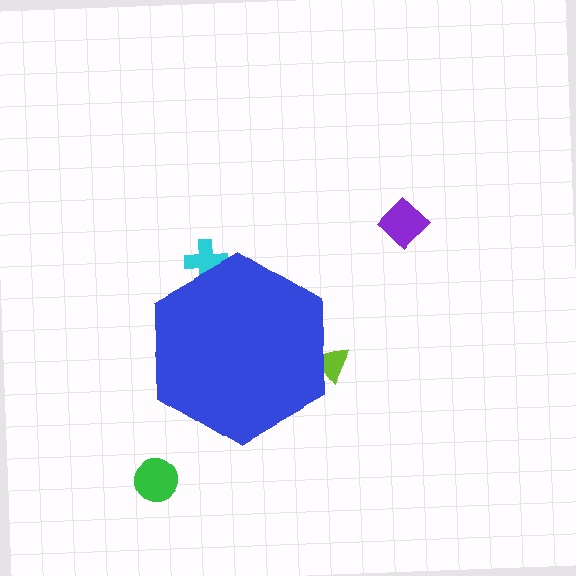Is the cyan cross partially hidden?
Yes, the cyan cross is partially hidden behind the blue hexagon.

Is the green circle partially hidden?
No, the green circle is fully visible.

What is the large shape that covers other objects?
A blue hexagon.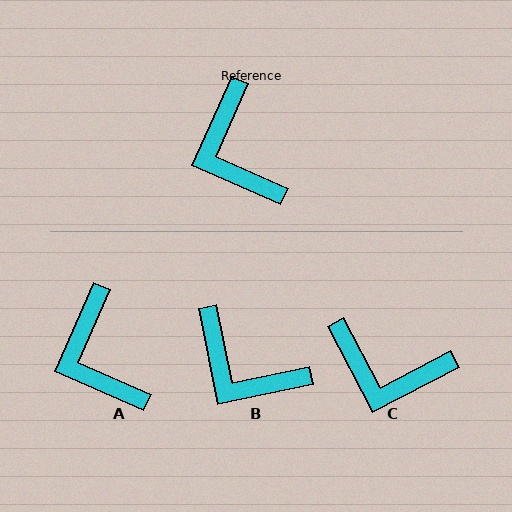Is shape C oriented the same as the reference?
No, it is off by about 52 degrees.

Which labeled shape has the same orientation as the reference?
A.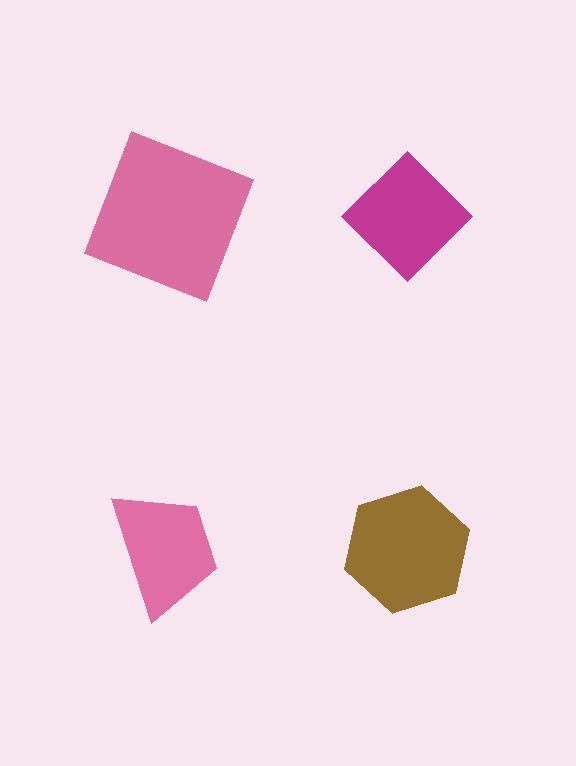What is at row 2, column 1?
A pink trapezoid.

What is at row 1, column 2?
A magenta diamond.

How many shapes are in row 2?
2 shapes.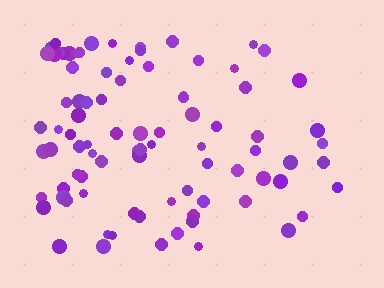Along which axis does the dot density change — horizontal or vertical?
Horizontal.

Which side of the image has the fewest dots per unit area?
The right.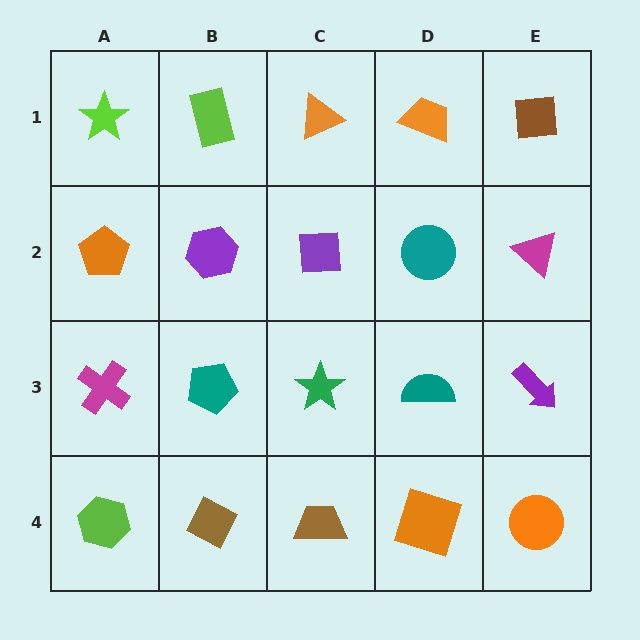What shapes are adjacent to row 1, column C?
A purple square (row 2, column C), a lime rectangle (row 1, column B), an orange trapezoid (row 1, column D).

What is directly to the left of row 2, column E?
A teal circle.